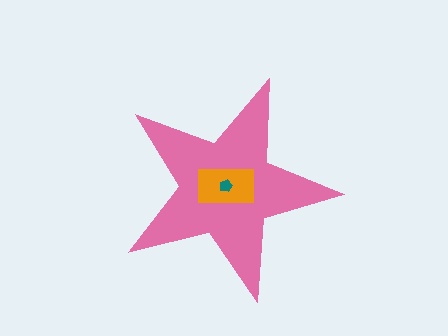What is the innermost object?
The teal pentagon.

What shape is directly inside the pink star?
The orange rectangle.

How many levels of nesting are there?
3.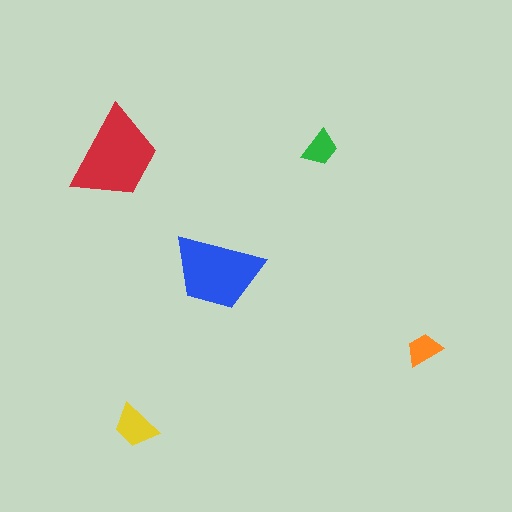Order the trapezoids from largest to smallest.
the red one, the blue one, the yellow one, the green one, the orange one.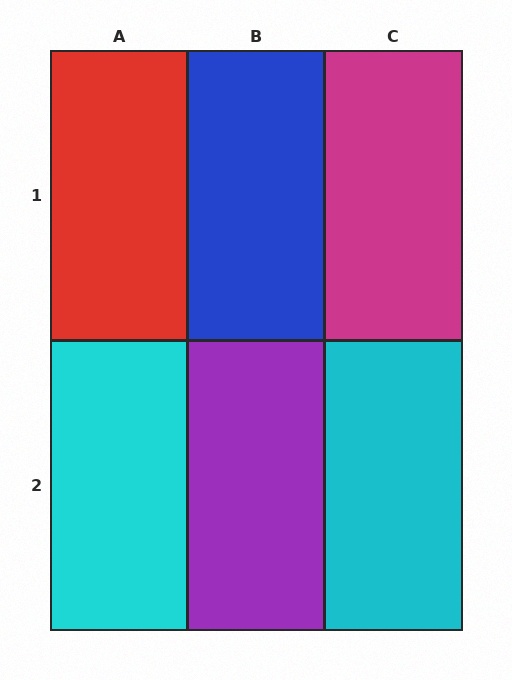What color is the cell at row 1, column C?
Magenta.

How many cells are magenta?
1 cell is magenta.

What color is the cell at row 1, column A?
Red.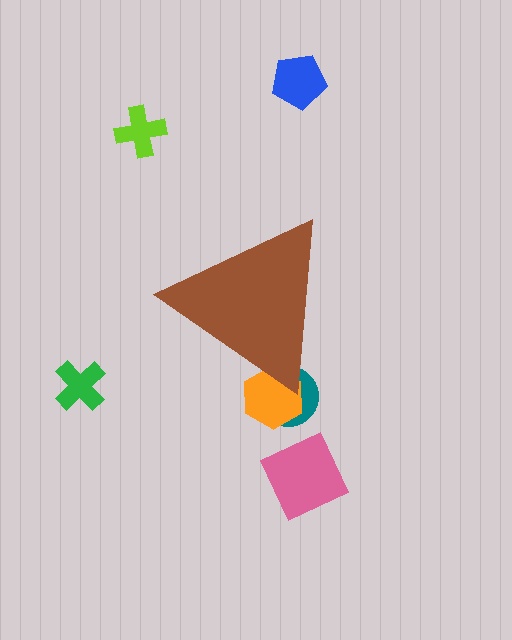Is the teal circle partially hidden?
Yes, the teal circle is partially hidden behind the brown triangle.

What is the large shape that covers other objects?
A brown triangle.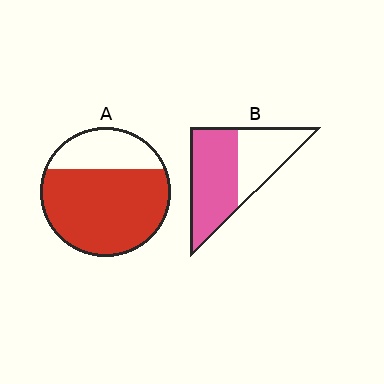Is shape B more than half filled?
Yes.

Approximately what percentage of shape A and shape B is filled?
A is approximately 70% and B is approximately 60%.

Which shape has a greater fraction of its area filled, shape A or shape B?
Shape A.